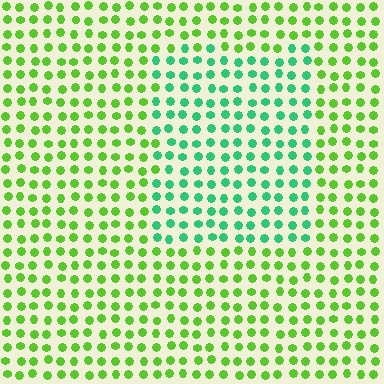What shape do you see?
I see a rectangle.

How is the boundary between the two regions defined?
The boundary is defined purely by a slight shift in hue (about 45 degrees). Spacing, size, and orientation are identical on both sides.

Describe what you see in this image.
The image is filled with small lime elements in a uniform arrangement. A rectangle-shaped region is visible where the elements are tinted to a slightly different hue, forming a subtle color boundary.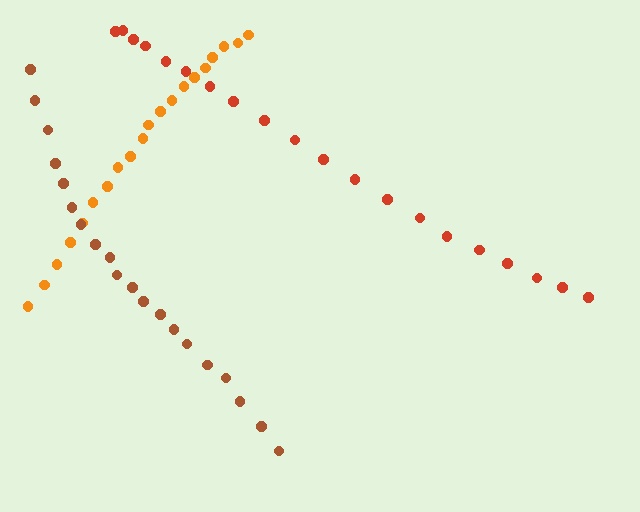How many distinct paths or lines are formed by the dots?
There are 3 distinct paths.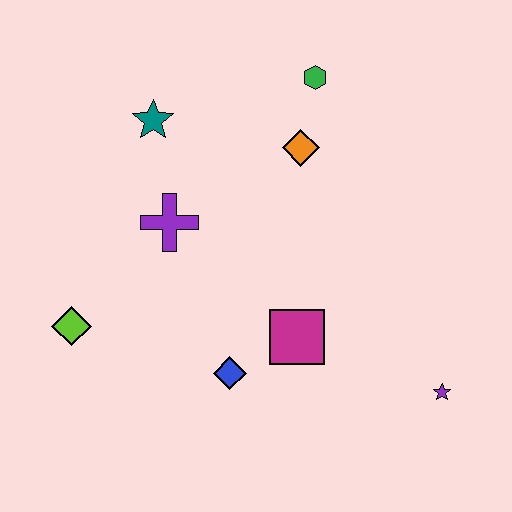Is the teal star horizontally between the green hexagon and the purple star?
No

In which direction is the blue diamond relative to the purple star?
The blue diamond is to the left of the purple star.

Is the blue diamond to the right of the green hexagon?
No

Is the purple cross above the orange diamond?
No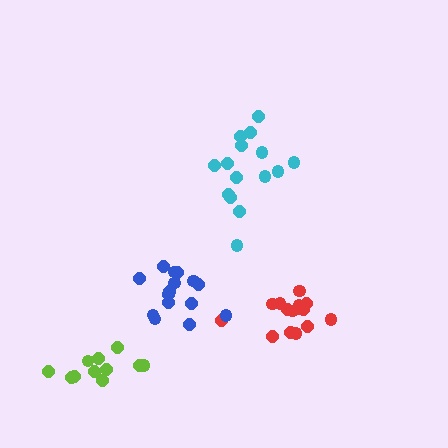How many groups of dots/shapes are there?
There are 4 groups.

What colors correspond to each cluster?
The clusters are colored: red, cyan, blue, lime.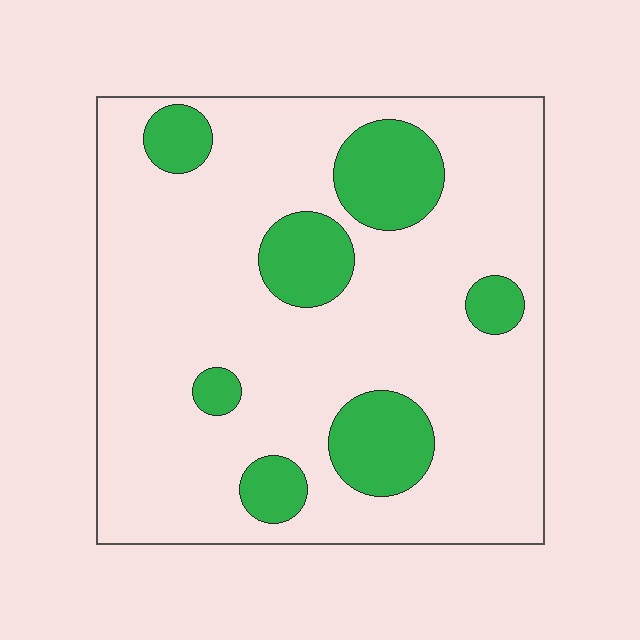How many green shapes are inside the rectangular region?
7.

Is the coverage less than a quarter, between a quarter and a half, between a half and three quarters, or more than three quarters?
Less than a quarter.